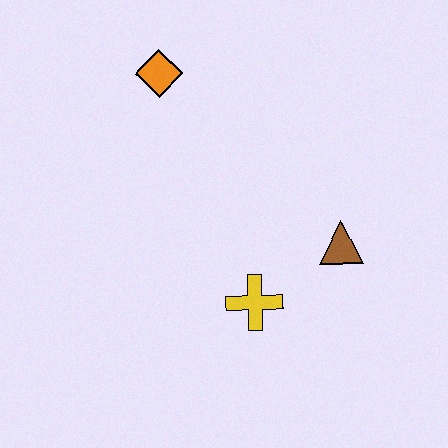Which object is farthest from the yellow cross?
The orange diamond is farthest from the yellow cross.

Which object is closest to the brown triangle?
The yellow cross is closest to the brown triangle.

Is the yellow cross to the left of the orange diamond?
No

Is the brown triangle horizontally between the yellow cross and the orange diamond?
No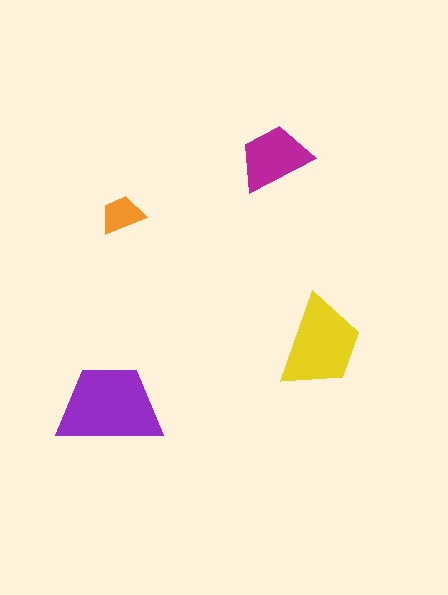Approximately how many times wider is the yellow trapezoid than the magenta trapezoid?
About 1.5 times wider.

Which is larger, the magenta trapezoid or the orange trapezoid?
The magenta one.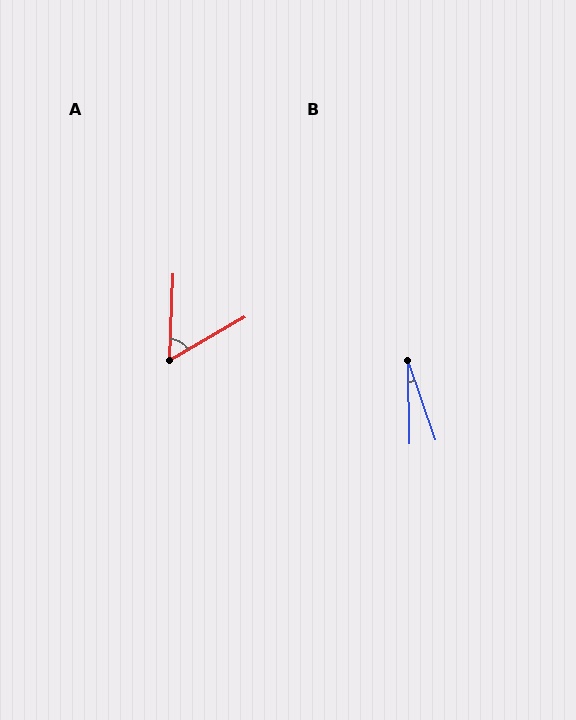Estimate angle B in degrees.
Approximately 18 degrees.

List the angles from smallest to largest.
B (18°), A (58°).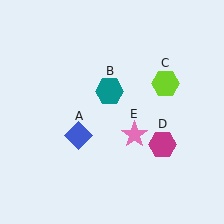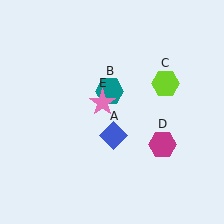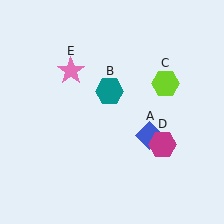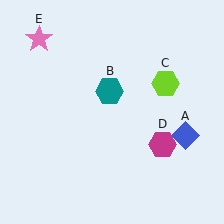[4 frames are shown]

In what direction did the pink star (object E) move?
The pink star (object E) moved up and to the left.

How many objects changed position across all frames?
2 objects changed position: blue diamond (object A), pink star (object E).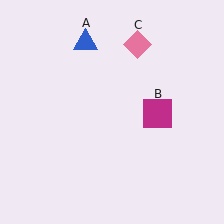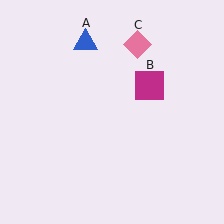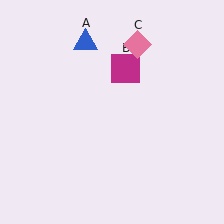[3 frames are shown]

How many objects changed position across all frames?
1 object changed position: magenta square (object B).